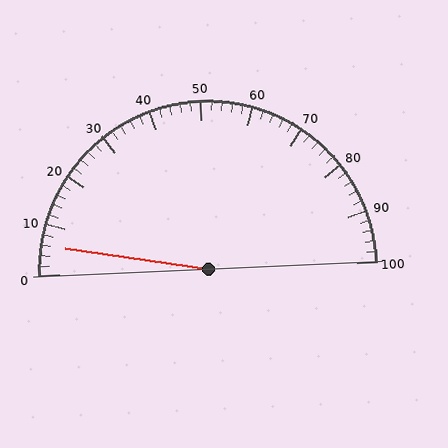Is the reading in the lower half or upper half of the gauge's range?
The reading is in the lower half of the range (0 to 100).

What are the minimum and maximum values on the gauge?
The gauge ranges from 0 to 100.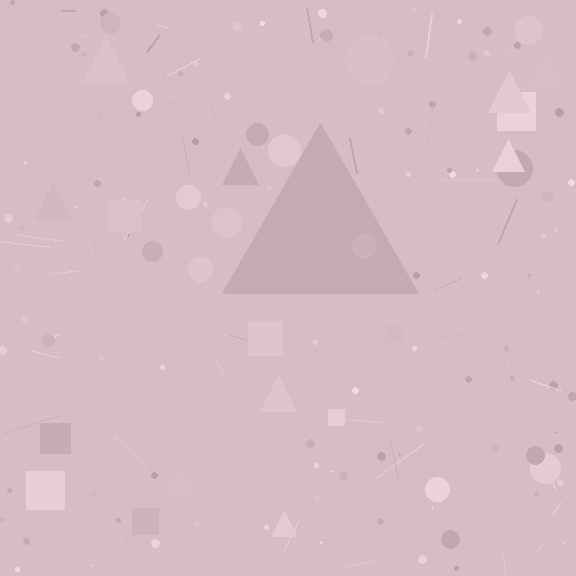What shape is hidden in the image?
A triangle is hidden in the image.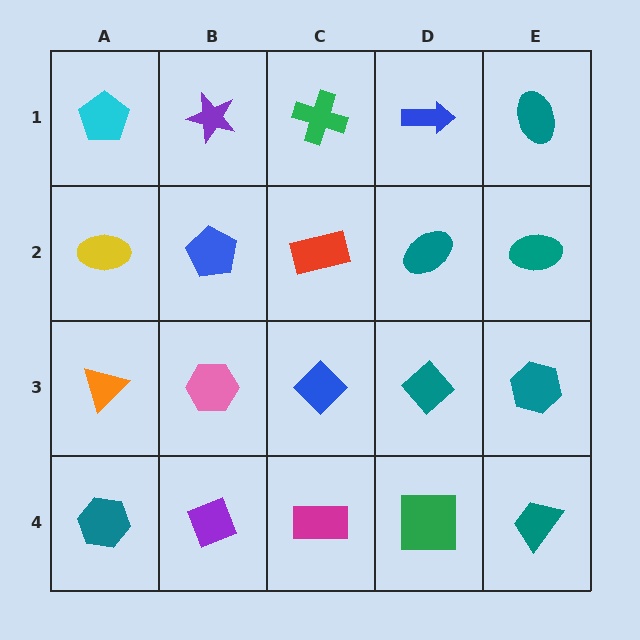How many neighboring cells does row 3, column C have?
4.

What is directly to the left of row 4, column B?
A teal hexagon.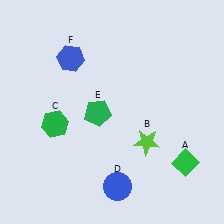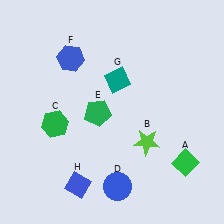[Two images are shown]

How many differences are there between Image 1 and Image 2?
There are 2 differences between the two images.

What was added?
A teal diamond (G), a blue diamond (H) were added in Image 2.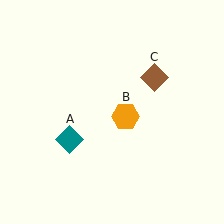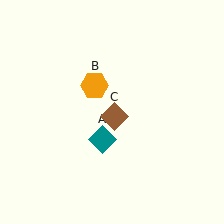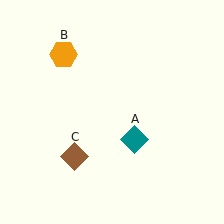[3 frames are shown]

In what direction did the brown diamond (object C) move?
The brown diamond (object C) moved down and to the left.